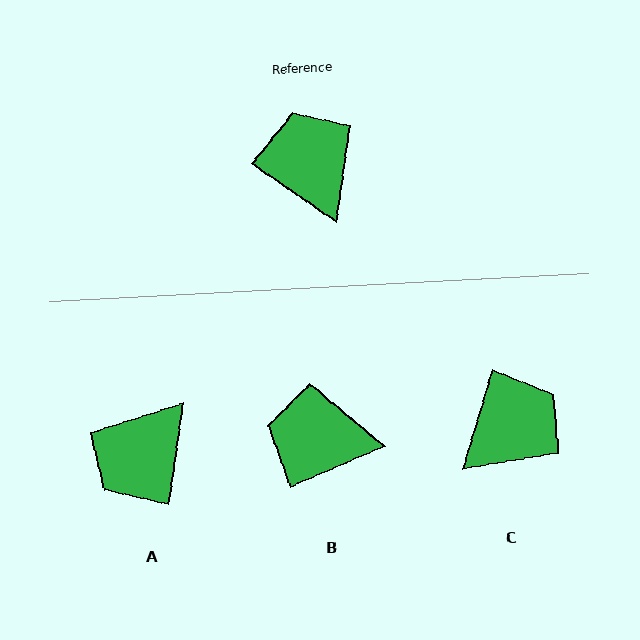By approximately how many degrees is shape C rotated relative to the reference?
Approximately 72 degrees clockwise.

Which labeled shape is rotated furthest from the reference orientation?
A, about 116 degrees away.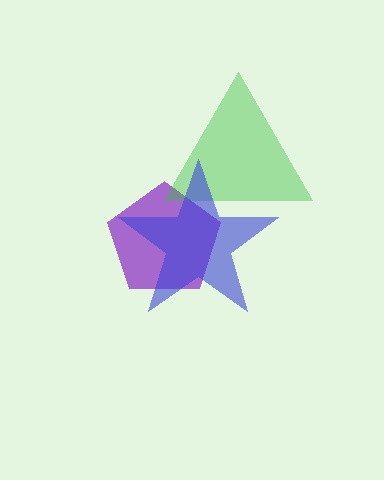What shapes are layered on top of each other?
The layered shapes are: a purple pentagon, a green triangle, a blue star.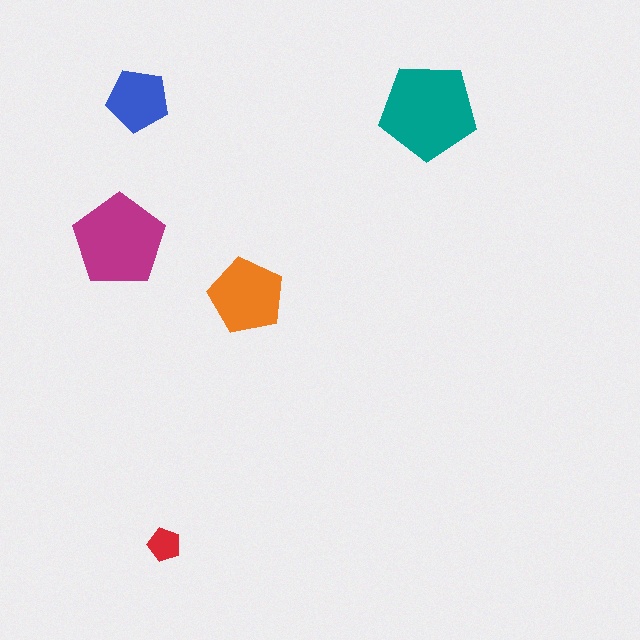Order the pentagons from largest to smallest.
the teal one, the magenta one, the orange one, the blue one, the red one.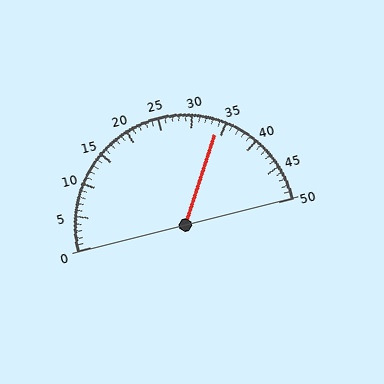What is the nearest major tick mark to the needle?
The nearest major tick mark is 35.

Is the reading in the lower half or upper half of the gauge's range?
The reading is in the upper half of the range (0 to 50).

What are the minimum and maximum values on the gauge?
The gauge ranges from 0 to 50.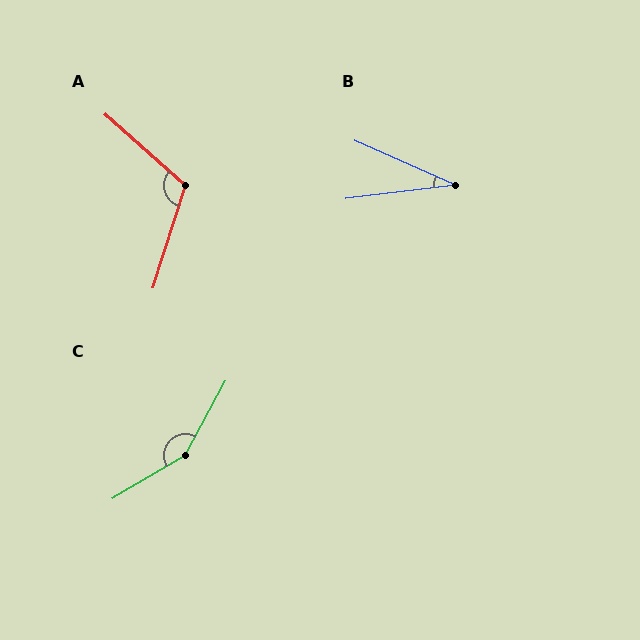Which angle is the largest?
C, at approximately 149 degrees.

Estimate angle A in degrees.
Approximately 114 degrees.